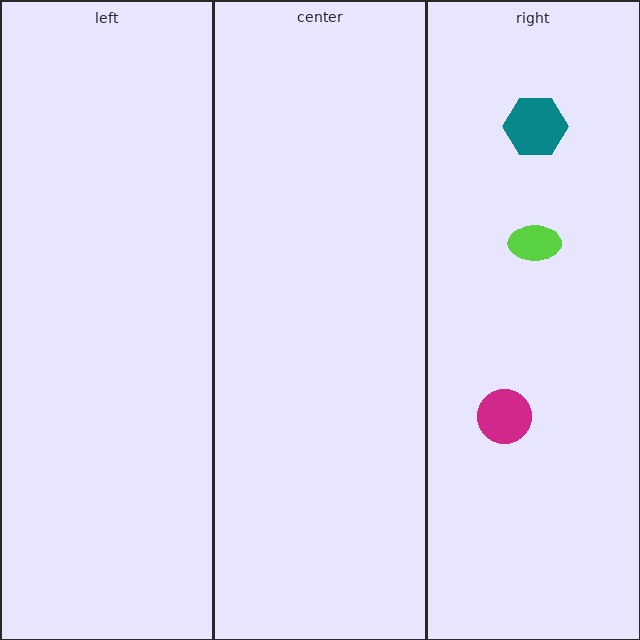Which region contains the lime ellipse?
The right region.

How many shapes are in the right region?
3.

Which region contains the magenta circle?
The right region.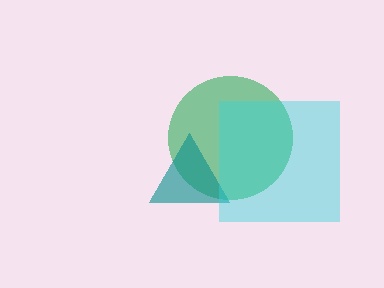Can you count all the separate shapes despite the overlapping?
Yes, there are 3 separate shapes.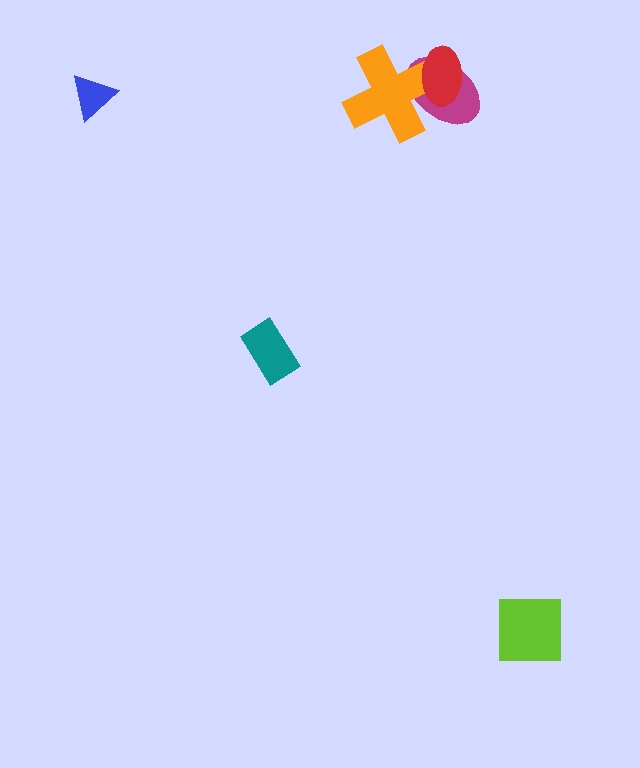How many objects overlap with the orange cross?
2 objects overlap with the orange cross.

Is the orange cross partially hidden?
Yes, it is partially covered by another shape.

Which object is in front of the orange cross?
The red ellipse is in front of the orange cross.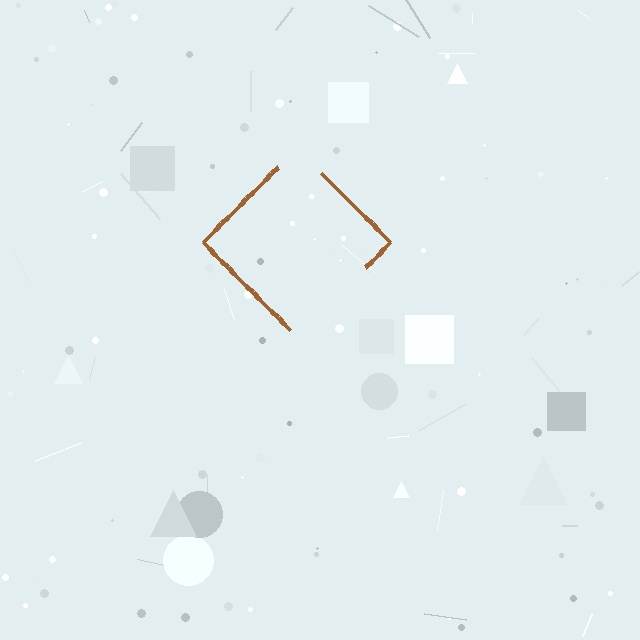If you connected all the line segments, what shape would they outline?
They would outline a diamond.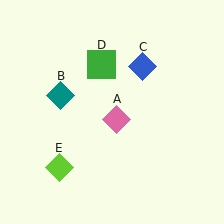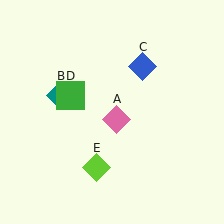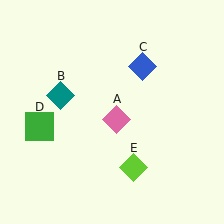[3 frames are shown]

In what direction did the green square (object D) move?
The green square (object D) moved down and to the left.